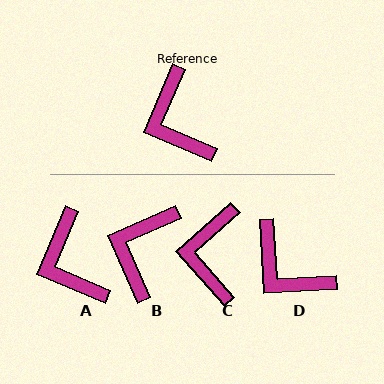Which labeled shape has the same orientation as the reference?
A.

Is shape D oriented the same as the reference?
No, it is off by about 26 degrees.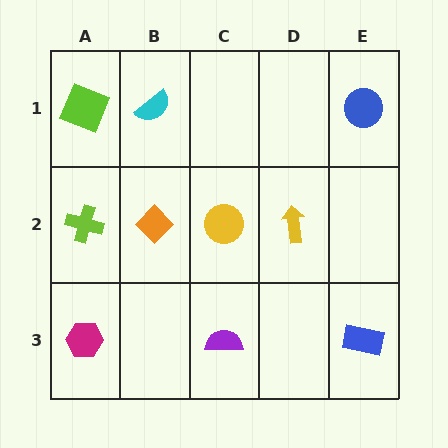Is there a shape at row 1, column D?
No, that cell is empty.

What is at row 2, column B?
An orange diamond.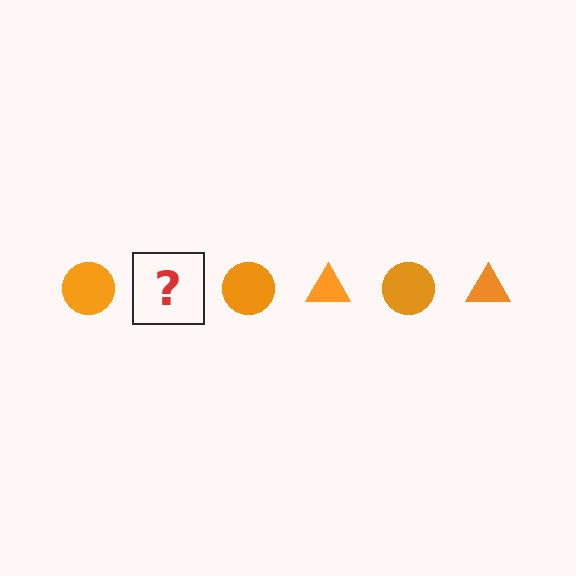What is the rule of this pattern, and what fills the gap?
The rule is that the pattern cycles through circle, triangle shapes in orange. The gap should be filled with an orange triangle.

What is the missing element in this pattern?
The missing element is an orange triangle.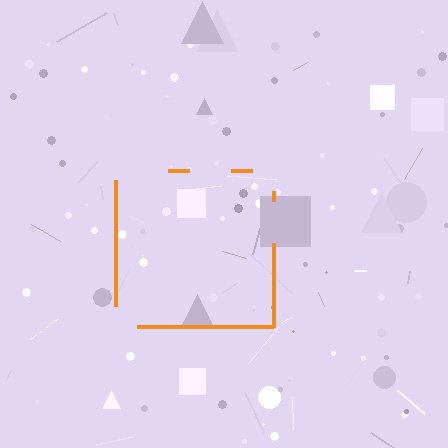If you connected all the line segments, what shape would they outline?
They would outline a square.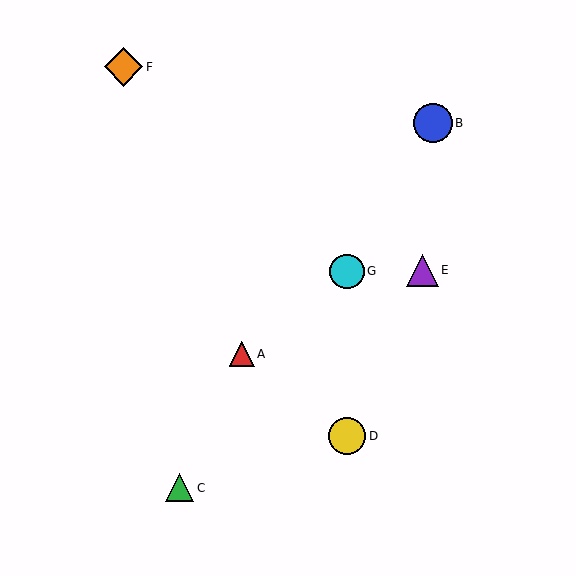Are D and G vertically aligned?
Yes, both are at x≈347.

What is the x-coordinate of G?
Object G is at x≈347.